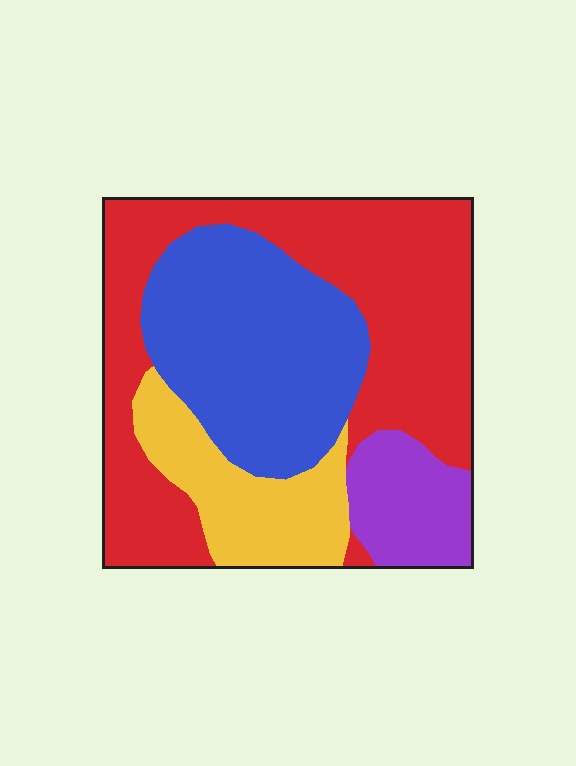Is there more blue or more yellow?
Blue.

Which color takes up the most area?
Red, at roughly 45%.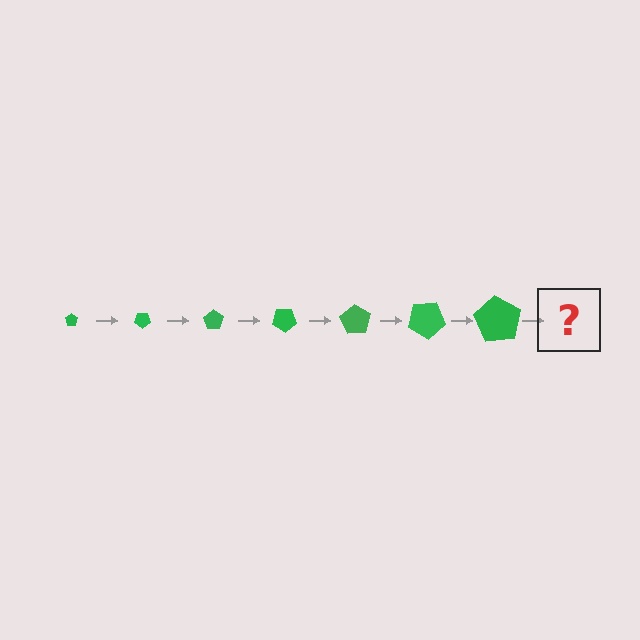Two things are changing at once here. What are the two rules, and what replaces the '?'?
The two rules are that the pentagon grows larger each step and it rotates 35 degrees each step. The '?' should be a pentagon, larger than the previous one and rotated 245 degrees from the start.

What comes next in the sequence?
The next element should be a pentagon, larger than the previous one and rotated 245 degrees from the start.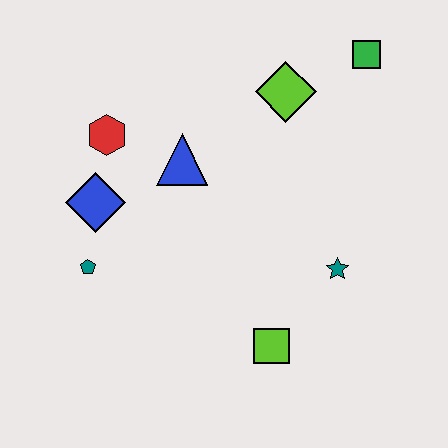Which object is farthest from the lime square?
The green square is farthest from the lime square.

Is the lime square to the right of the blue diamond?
Yes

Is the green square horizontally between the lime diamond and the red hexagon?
No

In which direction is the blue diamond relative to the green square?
The blue diamond is to the left of the green square.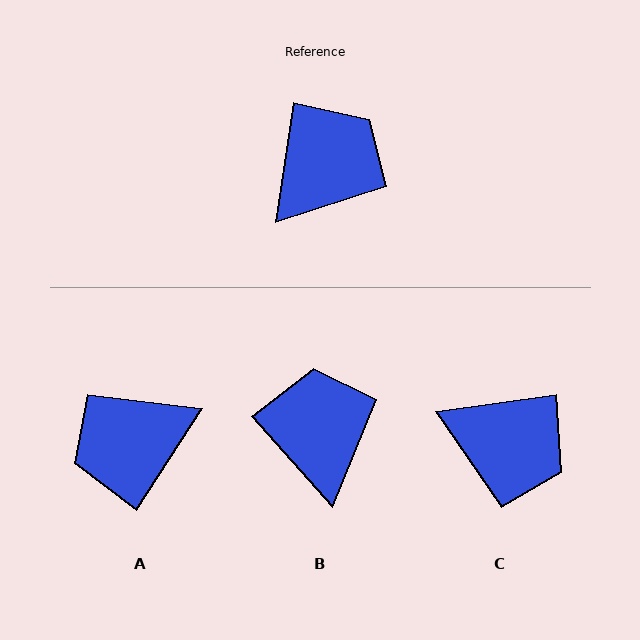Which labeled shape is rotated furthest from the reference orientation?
A, about 155 degrees away.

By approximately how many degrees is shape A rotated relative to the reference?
Approximately 155 degrees counter-clockwise.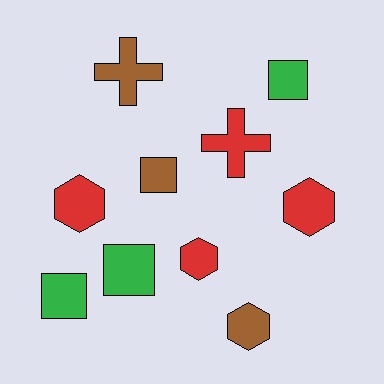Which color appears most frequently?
Red, with 4 objects.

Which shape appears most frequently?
Square, with 4 objects.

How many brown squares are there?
There is 1 brown square.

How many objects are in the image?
There are 10 objects.